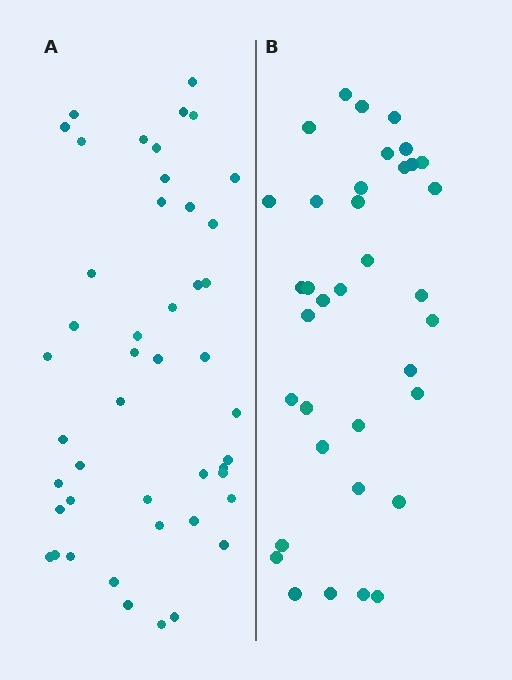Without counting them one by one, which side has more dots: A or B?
Region A (the left region) has more dots.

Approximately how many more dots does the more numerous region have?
Region A has roughly 10 or so more dots than region B.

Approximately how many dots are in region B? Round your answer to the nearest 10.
About 40 dots. (The exact count is 36, which rounds to 40.)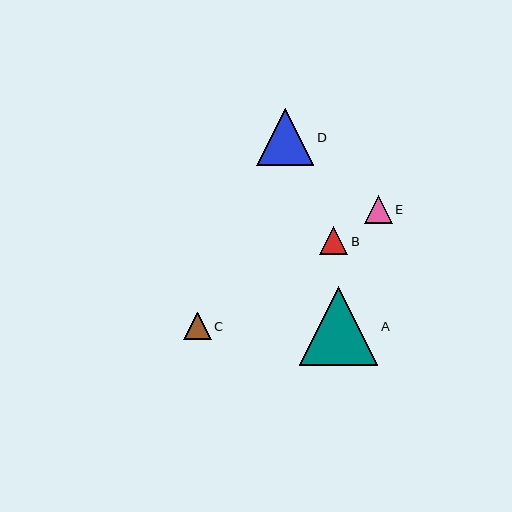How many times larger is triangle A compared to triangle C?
Triangle A is approximately 2.9 times the size of triangle C.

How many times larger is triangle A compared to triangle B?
Triangle A is approximately 2.7 times the size of triangle B.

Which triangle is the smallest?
Triangle C is the smallest with a size of approximately 27 pixels.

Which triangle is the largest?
Triangle A is the largest with a size of approximately 79 pixels.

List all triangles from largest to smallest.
From largest to smallest: A, D, B, E, C.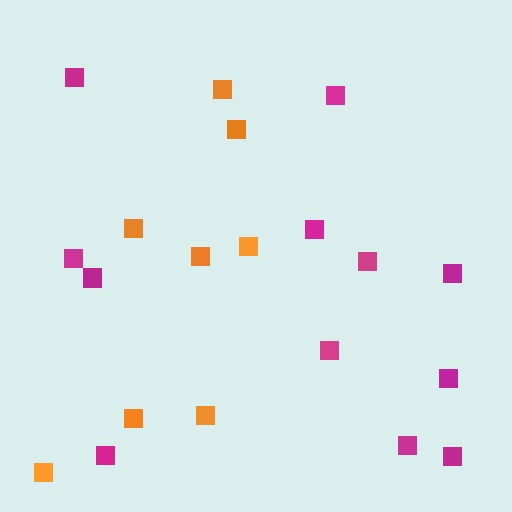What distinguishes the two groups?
There are 2 groups: one group of magenta squares (12) and one group of orange squares (8).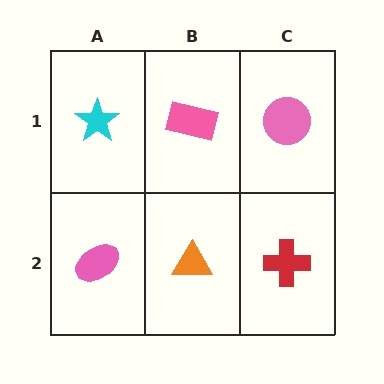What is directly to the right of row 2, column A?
An orange triangle.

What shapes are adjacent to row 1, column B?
An orange triangle (row 2, column B), a cyan star (row 1, column A), a pink circle (row 1, column C).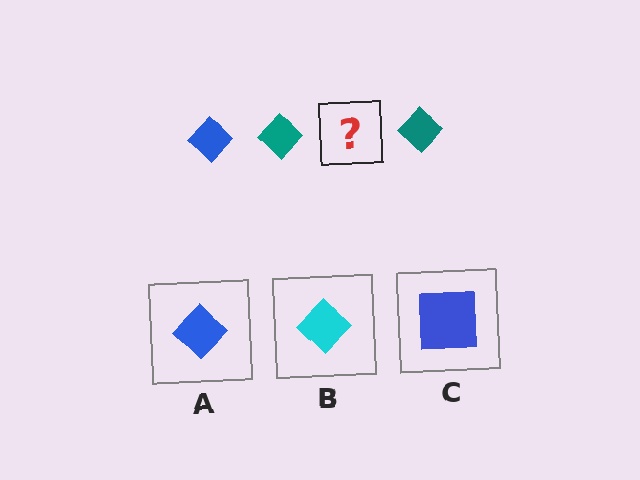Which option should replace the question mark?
Option A.